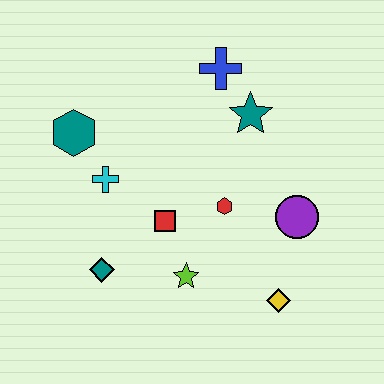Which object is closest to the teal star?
The blue cross is closest to the teal star.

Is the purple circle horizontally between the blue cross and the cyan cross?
No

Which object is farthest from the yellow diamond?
The teal hexagon is farthest from the yellow diamond.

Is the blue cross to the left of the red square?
No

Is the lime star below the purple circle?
Yes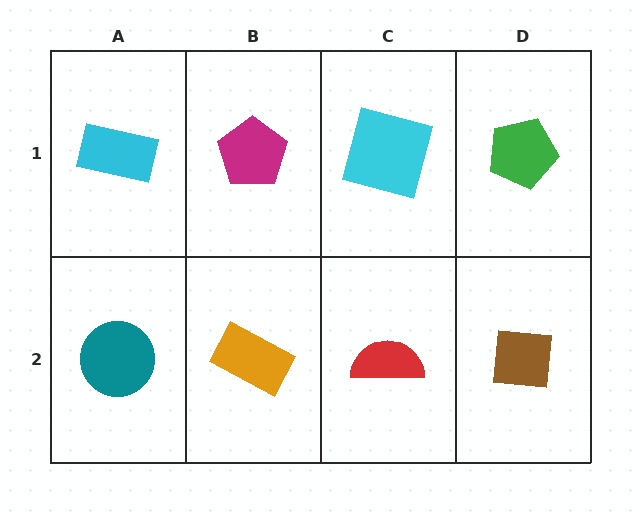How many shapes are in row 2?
4 shapes.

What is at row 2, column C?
A red semicircle.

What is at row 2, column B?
An orange rectangle.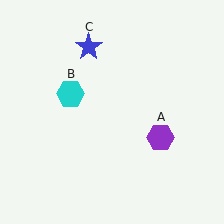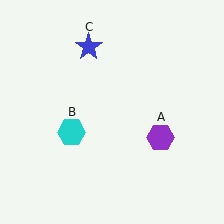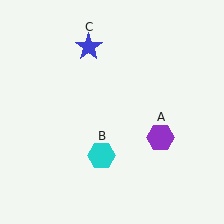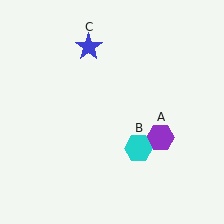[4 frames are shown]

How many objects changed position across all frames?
1 object changed position: cyan hexagon (object B).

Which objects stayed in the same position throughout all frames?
Purple hexagon (object A) and blue star (object C) remained stationary.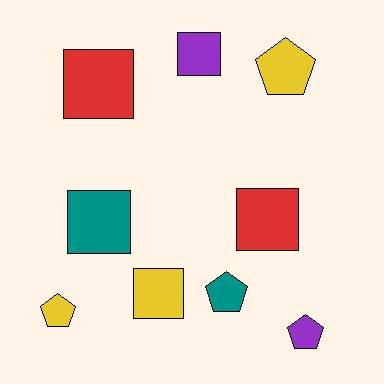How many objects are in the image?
There are 9 objects.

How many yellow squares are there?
There is 1 yellow square.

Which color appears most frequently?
Yellow, with 3 objects.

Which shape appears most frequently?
Square, with 5 objects.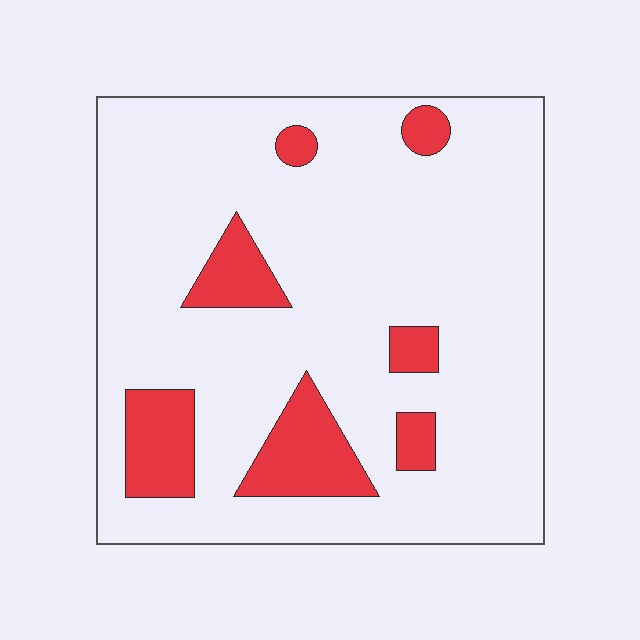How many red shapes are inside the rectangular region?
7.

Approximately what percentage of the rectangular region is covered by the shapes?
Approximately 15%.